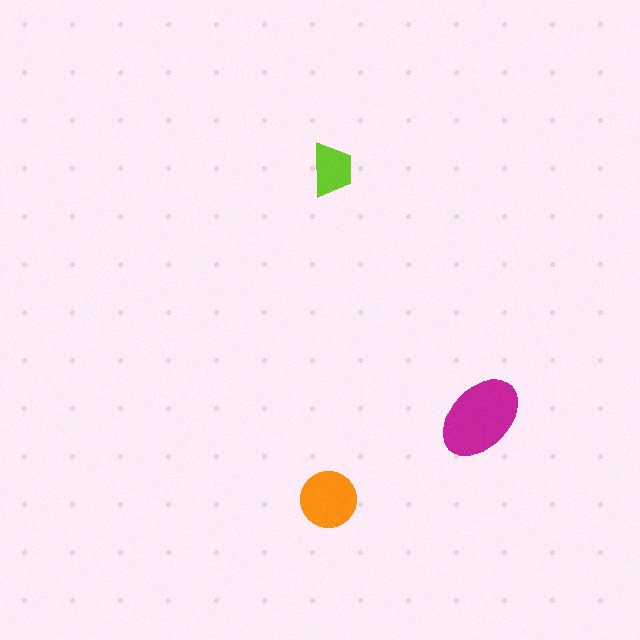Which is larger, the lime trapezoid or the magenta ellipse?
The magenta ellipse.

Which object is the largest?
The magenta ellipse.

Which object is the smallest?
The lime trapezoid.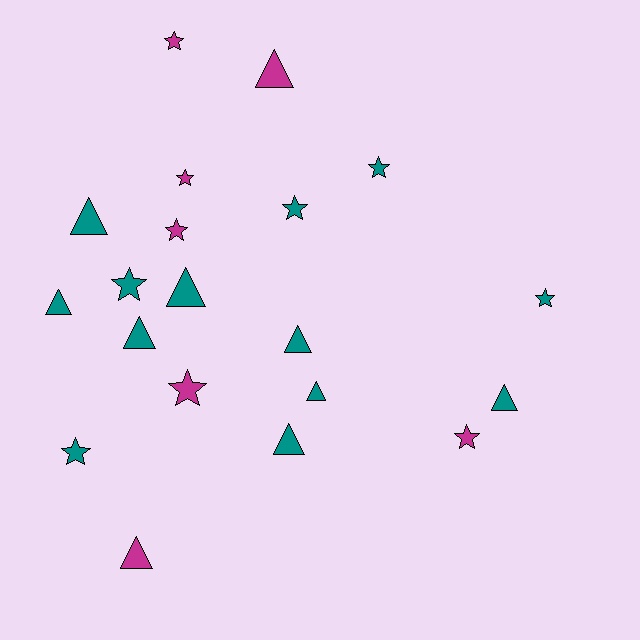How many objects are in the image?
There are 20 objects.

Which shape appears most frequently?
Star, with 10 objects.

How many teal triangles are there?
There are 8 teal triangles.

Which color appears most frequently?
Teal, with 13 objects.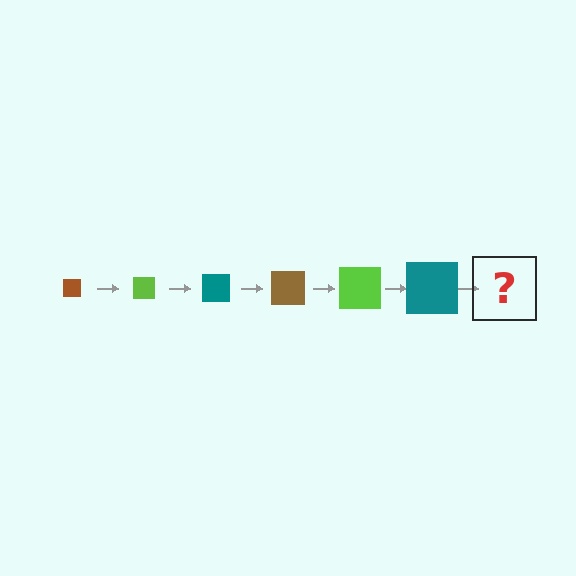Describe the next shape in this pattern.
It should be a brown square, larger than the previous one.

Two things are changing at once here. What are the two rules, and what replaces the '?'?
The two rules are that the square grows larger each step and the color cycles through brown, lime, and teal. The '?' should be a brown square, larger than the previous one.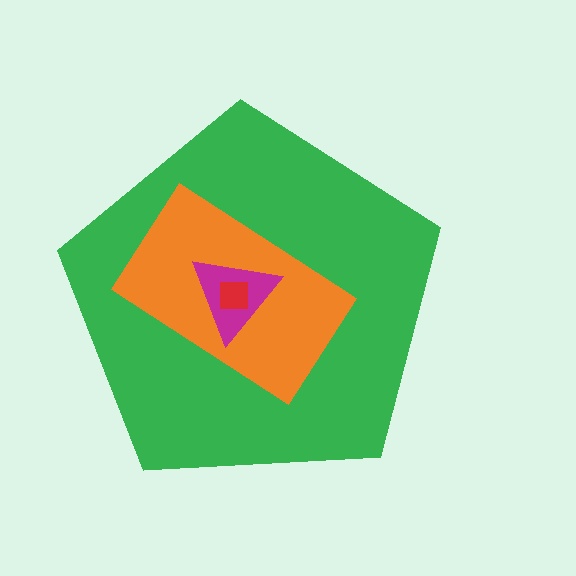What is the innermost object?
The red square.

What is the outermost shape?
The green pentagon.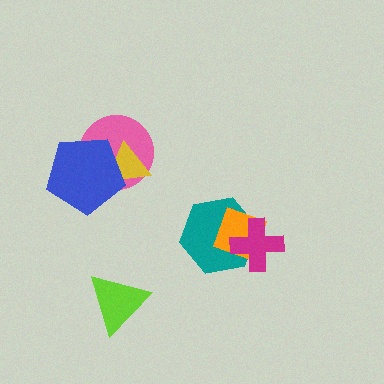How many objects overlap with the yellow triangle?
2 objects overlap with the yellow triangle.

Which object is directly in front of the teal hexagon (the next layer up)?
The orange diamond is directly in front of the teal hexagon.